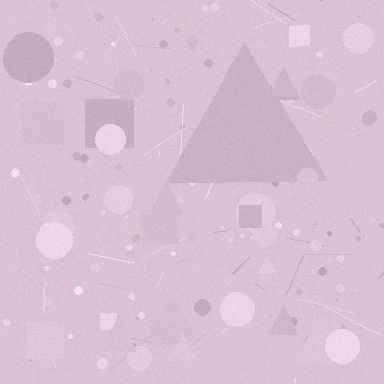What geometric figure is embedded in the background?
A triangle is embedded in the background.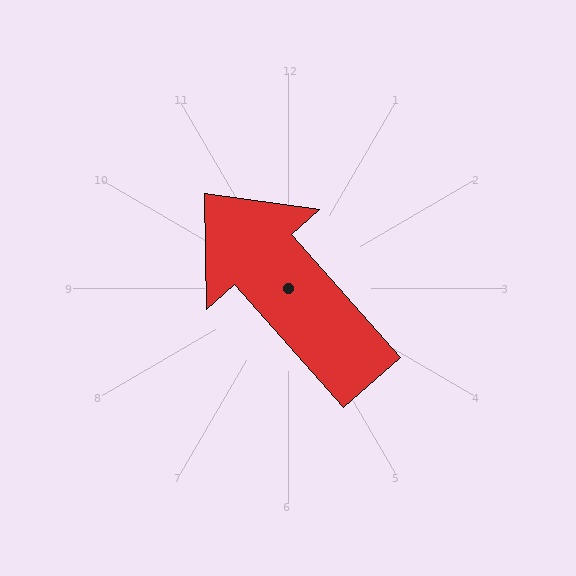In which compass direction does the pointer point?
Northwest.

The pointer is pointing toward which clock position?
Roughly 11 o'clock.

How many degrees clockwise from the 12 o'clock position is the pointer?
Approximately 319 degrees.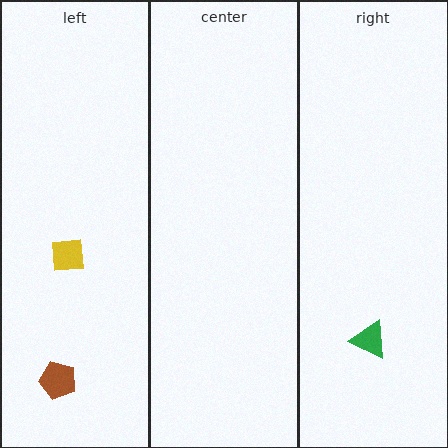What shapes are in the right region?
The green triangle.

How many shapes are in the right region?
1.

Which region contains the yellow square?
The left region.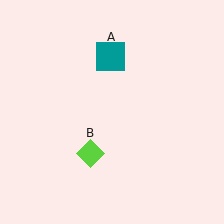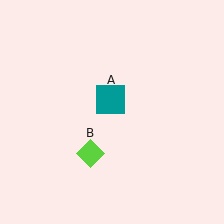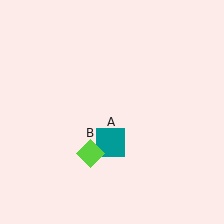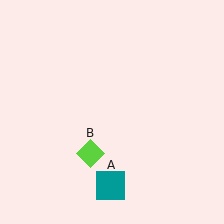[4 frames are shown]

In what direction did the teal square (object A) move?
The teal square (object A) moved down.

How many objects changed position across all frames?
1 object changed position: teal square (object A).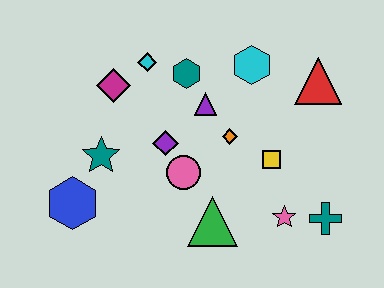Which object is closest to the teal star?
The blue hexagon is closest to the teal star.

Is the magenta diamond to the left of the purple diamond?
Yes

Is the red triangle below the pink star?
No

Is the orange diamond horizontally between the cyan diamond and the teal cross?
Yes